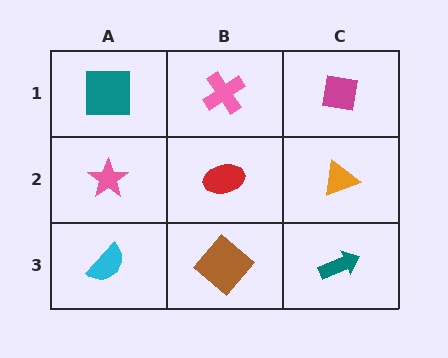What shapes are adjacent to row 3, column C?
An orange triangle (row 2, column C), a brown diamond (row 3, column B).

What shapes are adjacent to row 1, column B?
A red ellipse (row 2, column B), a teal square (row 1, column A), a magenta square (row 1, column C).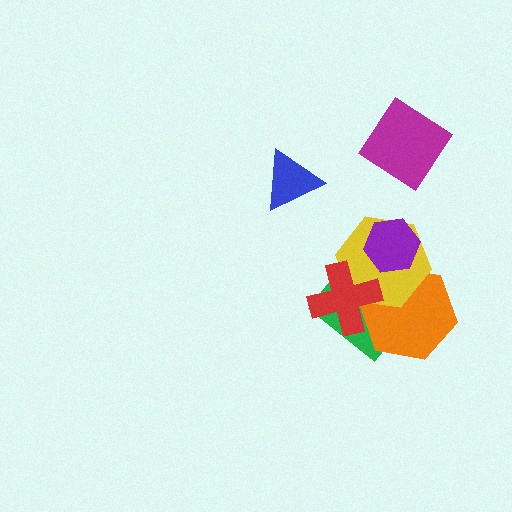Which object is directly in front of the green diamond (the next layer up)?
The orange hexagon is directly in front of the green diamond.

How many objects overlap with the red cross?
3 objects overlap with the red cross.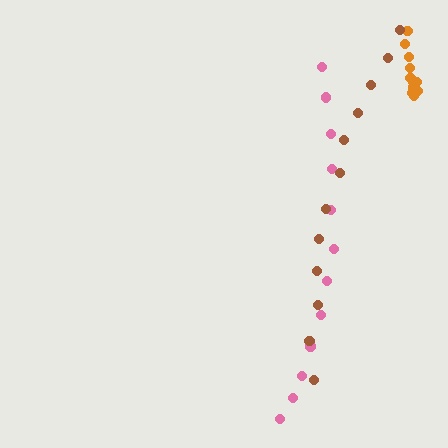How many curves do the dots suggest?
There are 3 distinct paths.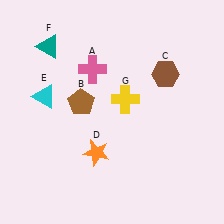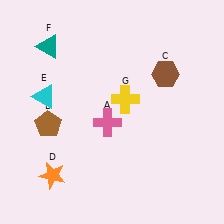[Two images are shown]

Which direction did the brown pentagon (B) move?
The brown pentagon (B) moved left.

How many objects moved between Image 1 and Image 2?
3 objects moved between the two images.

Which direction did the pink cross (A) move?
The pink cross (A) moved down.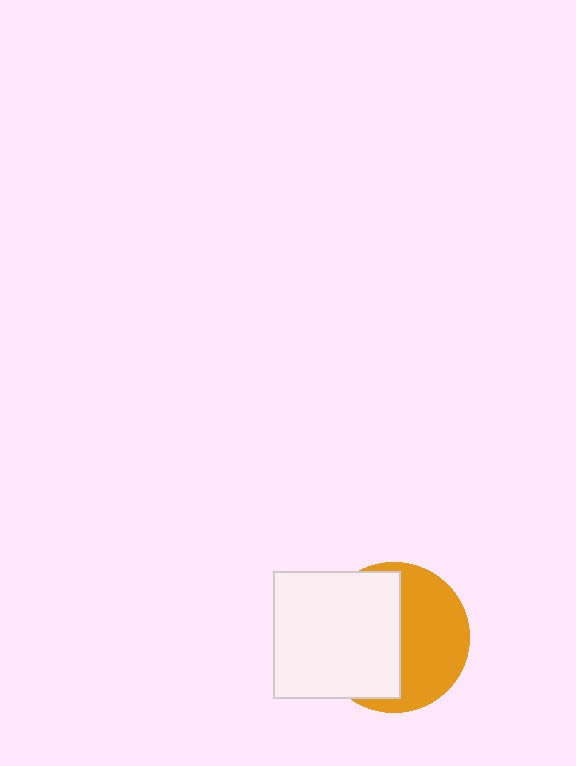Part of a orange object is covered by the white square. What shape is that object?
It is a circle.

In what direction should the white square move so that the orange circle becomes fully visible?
The white square should move left. That is the shortest direction to clear the overlap and leave the orange circle fully visible.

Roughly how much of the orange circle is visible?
About half of it is visible (roughly 48%).